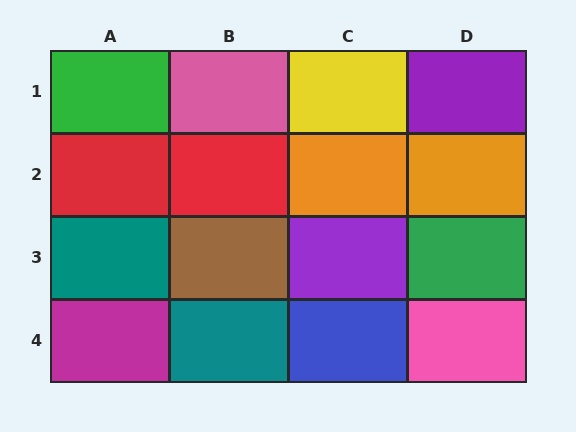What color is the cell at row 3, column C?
Purple.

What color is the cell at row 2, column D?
Orange.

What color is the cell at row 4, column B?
Teal.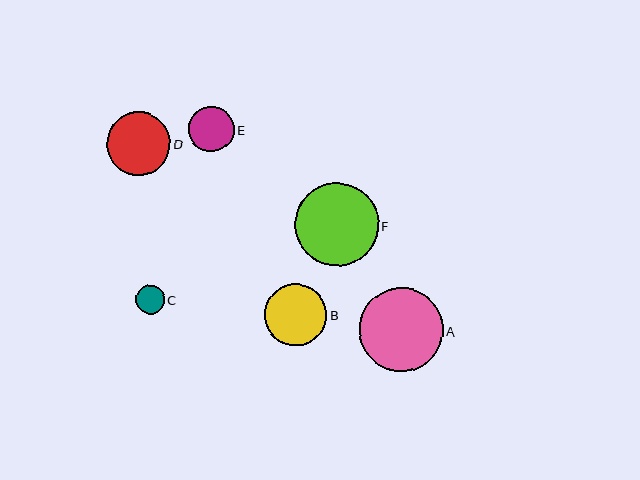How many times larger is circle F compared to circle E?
Circle F is approximately 1.8 times the size of circle E.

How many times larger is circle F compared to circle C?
Circle F is approximately 2.9 times the size of circle C.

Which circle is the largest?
Circle A is the largest with a size of approximately 84 pixels.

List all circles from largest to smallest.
From largest to smallest: A, F, D, B, E, C.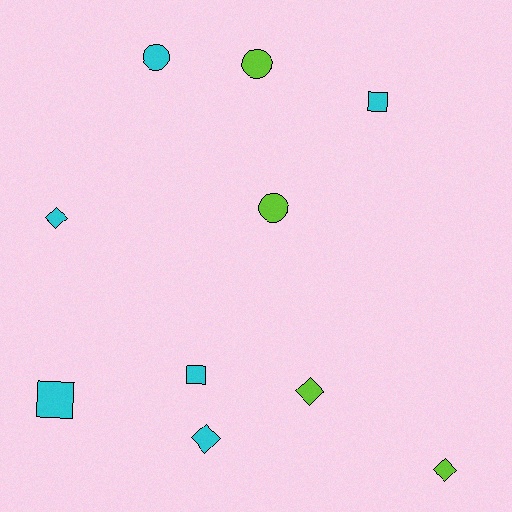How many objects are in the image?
There are 10 objects.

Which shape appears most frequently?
Diamond, with 4 objects.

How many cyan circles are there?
There is 1 cyan circle.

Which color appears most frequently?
Cyan, with 6 objects.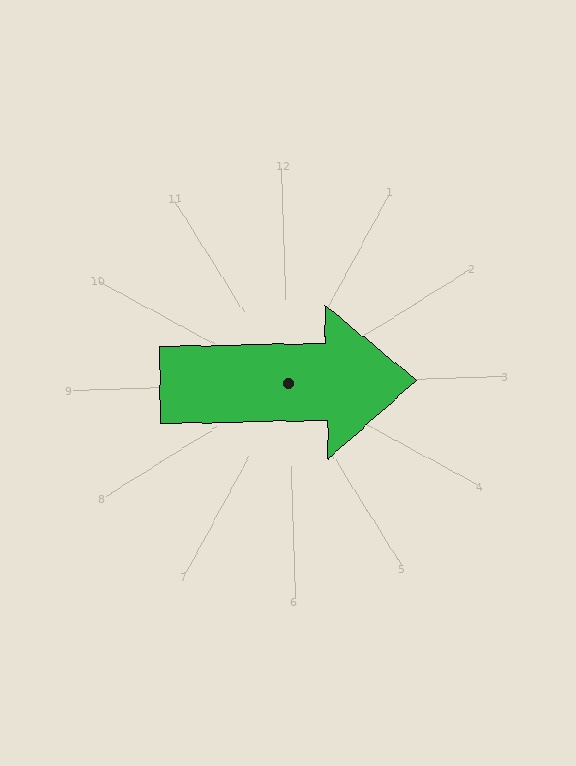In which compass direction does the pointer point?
East.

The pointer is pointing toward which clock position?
Roughly 3 o'clock.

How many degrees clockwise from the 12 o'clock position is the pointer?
Approximately 91 degrees.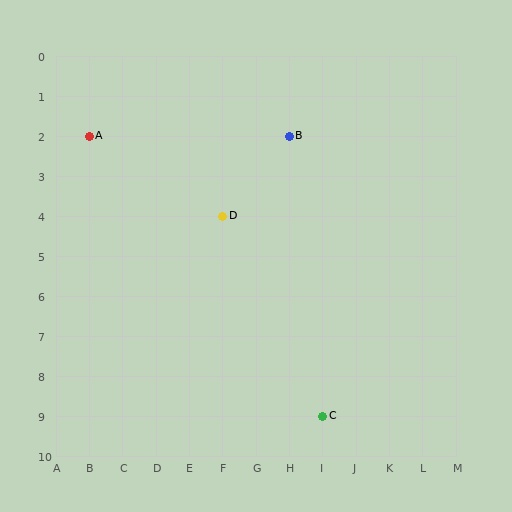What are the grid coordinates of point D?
Point D is at grid coordinates (F, 4).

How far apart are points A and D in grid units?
Points A and D are 4 columns and 2 rows apart (about 4.5 grid units diagonally).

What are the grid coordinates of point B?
Point B is at grid coordinates (H, 2).